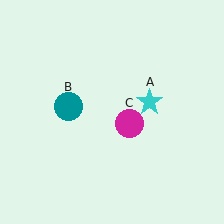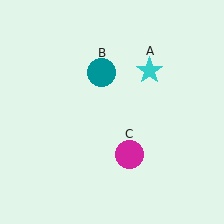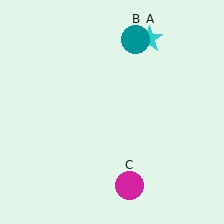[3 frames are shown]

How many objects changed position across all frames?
3 objects changed position: cyan star (object A), teal circle (object B), magenta circle (object C).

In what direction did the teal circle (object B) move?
The teal circle (object B) moved up and to the right.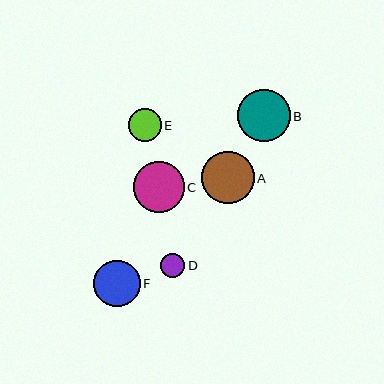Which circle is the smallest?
Circle D is the smallest with a size of approximately 24 pixels.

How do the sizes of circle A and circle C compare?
Circle A and circle C are approximately the same size.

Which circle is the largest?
Circle A is the largest with a size of approximately 52 pixels.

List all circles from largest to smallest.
From largest to smallest: A, B, C, F, E, D.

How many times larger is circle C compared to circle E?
Circle C is approximately 1.6 times the size of circle E.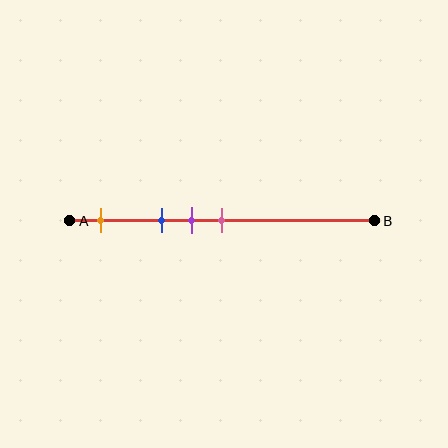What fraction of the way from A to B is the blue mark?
The blue mark is approximately 30% (0.3) of the way from A to B.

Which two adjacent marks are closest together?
The purple and pink marks are the closest adjacent pair.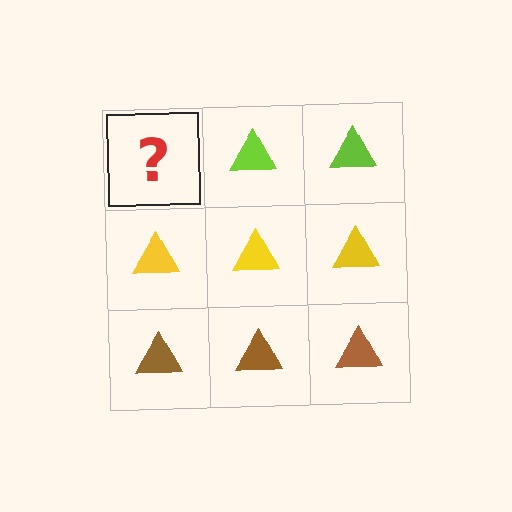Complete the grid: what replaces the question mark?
The question mark should be replaced with a lime triangle.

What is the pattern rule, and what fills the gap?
The rule is that each row has a consistent color. The gap should be filled with a lime triangle.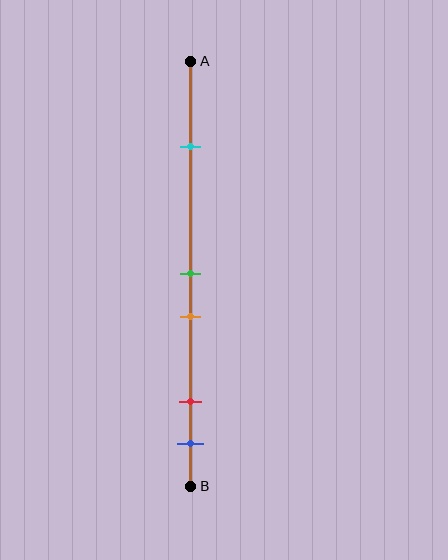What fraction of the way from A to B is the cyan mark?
The cyan mark is approximately 20% (0.2) of the way from A to B.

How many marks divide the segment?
There are 5 marks dividing the segment.